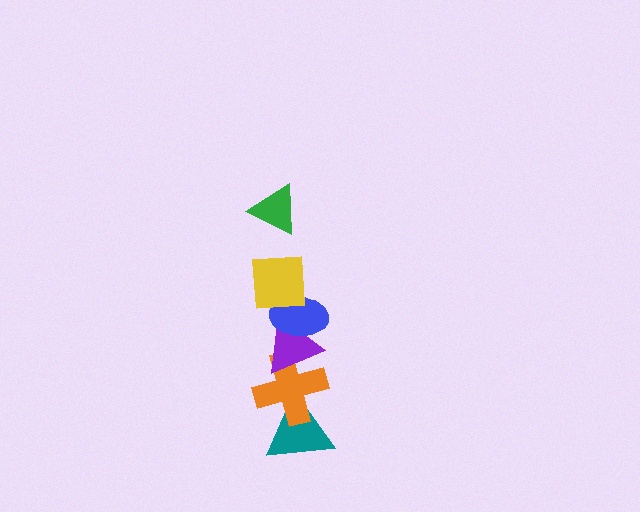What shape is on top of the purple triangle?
The blue ellipse is on top of the purple triangle.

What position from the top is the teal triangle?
The teal triangle is 6th from the top.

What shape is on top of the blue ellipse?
The yellow square is on top of the blue ellipse.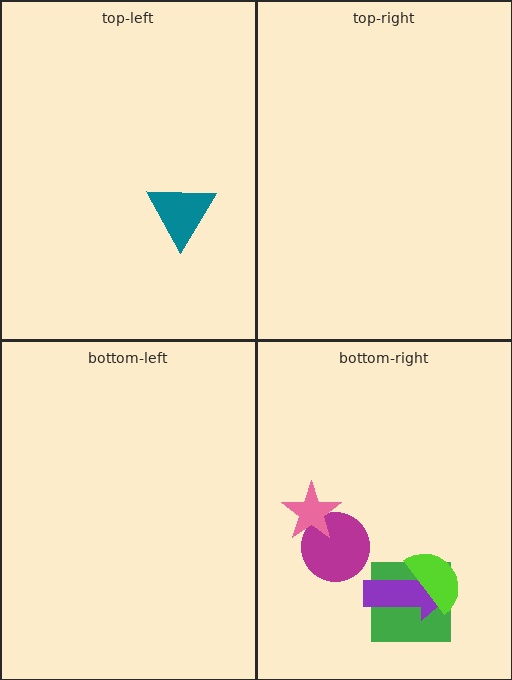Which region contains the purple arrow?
The bottom-right region.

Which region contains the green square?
The bottom-right region.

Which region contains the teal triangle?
The top-left region.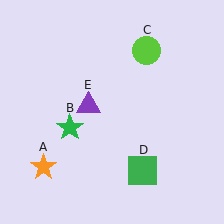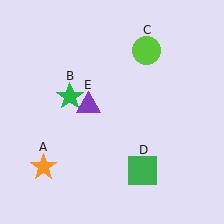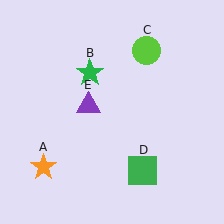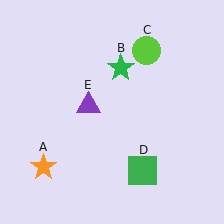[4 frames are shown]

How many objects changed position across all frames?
1 object changed position: green star (object B).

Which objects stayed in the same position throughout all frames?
Orange star (object A) and lime circle (object C) and green square (object D) and purple triangle (object E) remained stationary.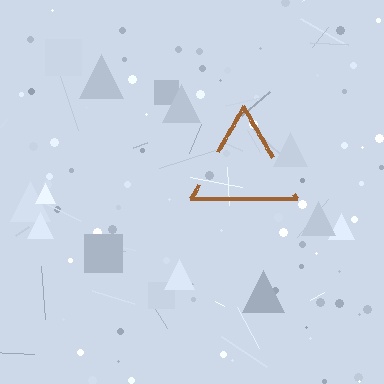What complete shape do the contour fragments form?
The contour fragments form a triangle.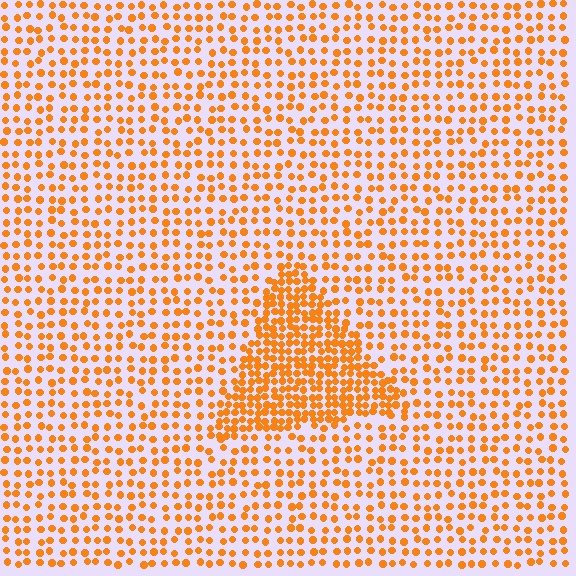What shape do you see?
I see a triangle.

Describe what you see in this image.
The image contains small orange elements arranged at two different densities. A triangle-shaped region is visible where the elements are more densely packed than the surrounding area.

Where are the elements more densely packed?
The elements are more densely packed inside the triangle boundary.